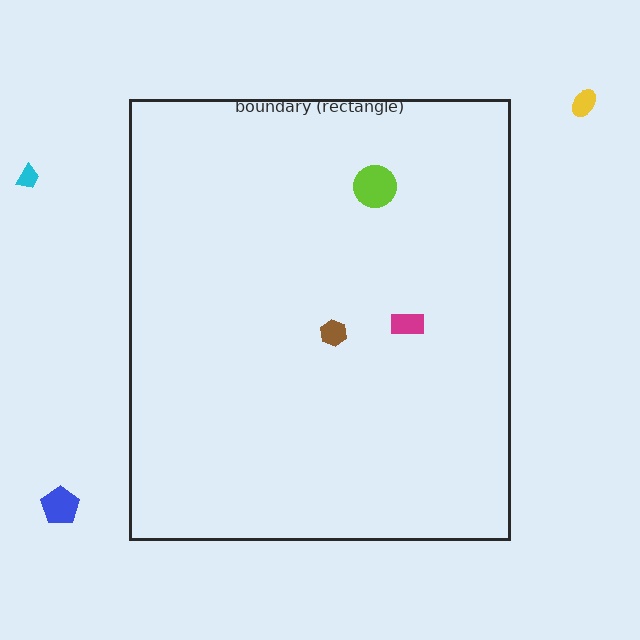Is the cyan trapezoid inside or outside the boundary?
Outside.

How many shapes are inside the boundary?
3 inside, 3 outside.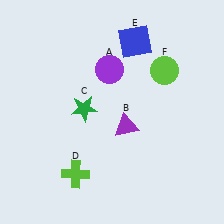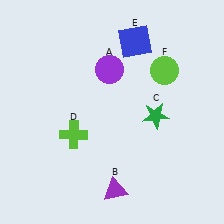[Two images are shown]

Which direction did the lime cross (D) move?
The lime cross (D) moved up.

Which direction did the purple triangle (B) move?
The purple triangle (B) moved down.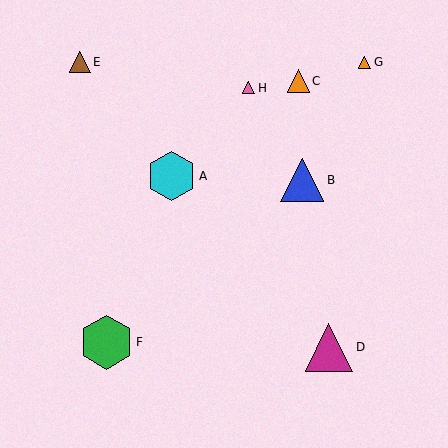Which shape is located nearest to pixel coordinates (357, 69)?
The orange triangle (labeled G) at (365, 62) is nearest to that location.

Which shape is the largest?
The green hexagon (labeled F) is the largest.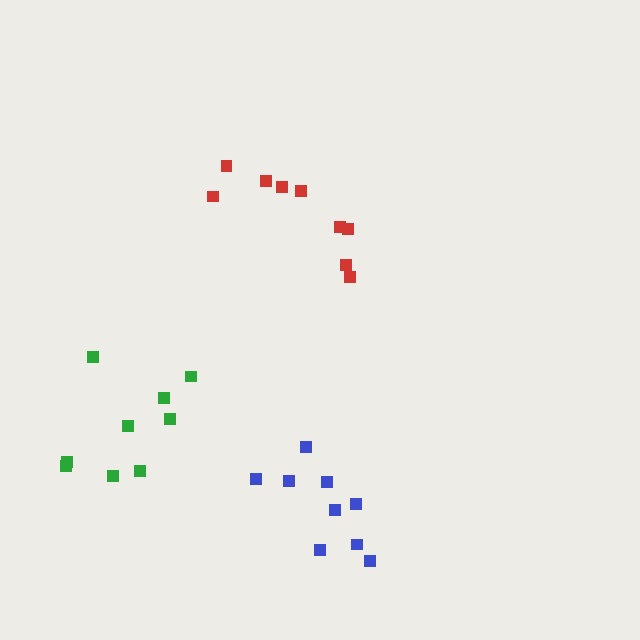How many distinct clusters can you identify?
There are 3 distinct clusters.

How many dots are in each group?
Group 1: 9 dots, Group 2: 9 dots, Group 3: 9 dots (27 total).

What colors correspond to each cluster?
The clusters are colored: blue, red, green.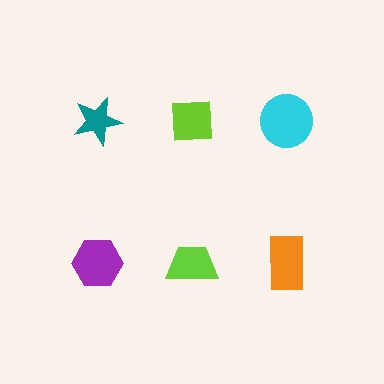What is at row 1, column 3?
A cyan circle.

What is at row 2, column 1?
A purple hexagon.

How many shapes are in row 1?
3 shapes.